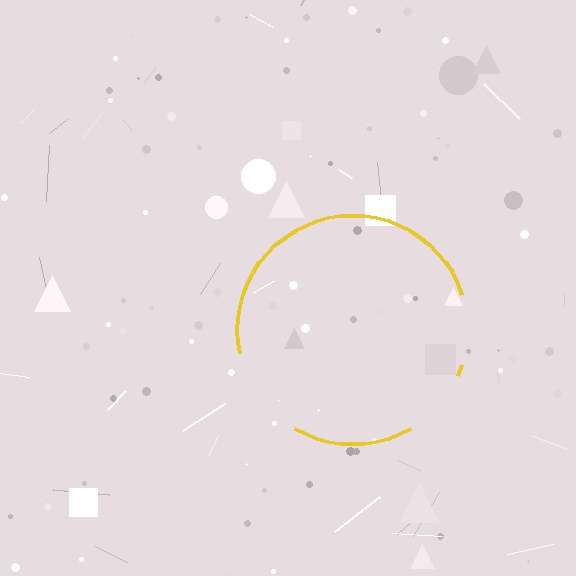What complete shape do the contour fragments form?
The contour fragments form a circle.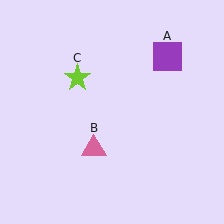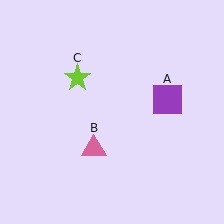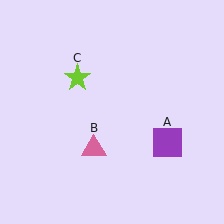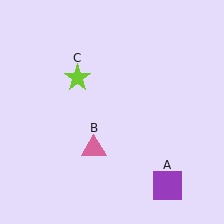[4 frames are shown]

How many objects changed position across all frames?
1 object changed position: purple square (object A).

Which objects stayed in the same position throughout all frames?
Pink triangle (object B) and lime star (object C) remained stationary.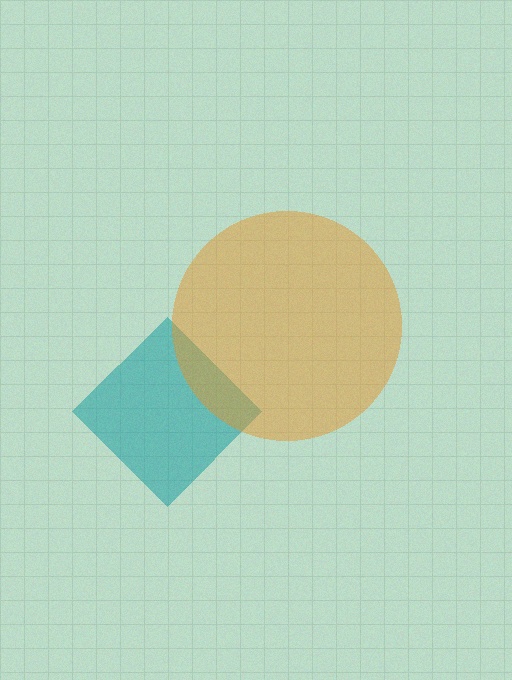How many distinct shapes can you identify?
There are 2 distinct shapes: a teal diamond, an orange circle.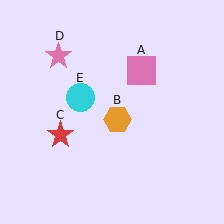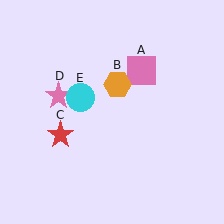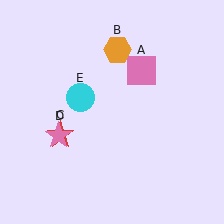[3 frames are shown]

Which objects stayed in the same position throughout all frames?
Pink square (object A) and red star (object C) and cyan circle (object E) remained stationary.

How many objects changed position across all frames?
2 objects changed position: orange hexagon (object B), pink star (object D).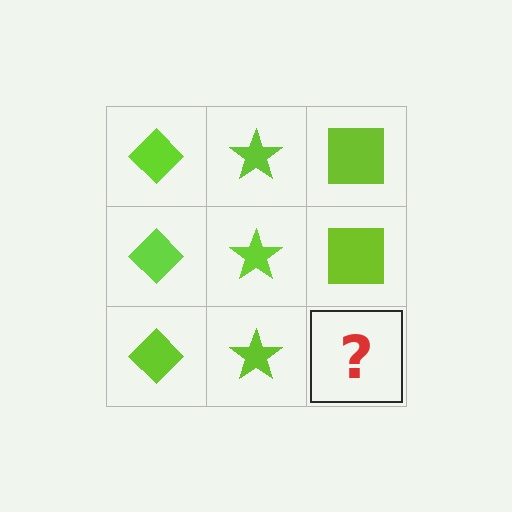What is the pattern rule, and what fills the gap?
The rule is that each column has a consistent shape. The gap should be filled with a lime square.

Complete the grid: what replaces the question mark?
The question mark should be replaced with a lime square.